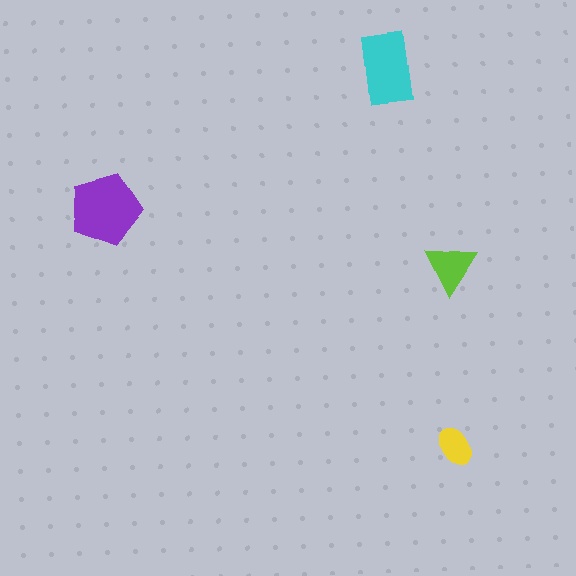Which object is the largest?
The purple pentagon.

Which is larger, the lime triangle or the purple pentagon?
The purple pentagon.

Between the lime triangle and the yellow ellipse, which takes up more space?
The lime triangle.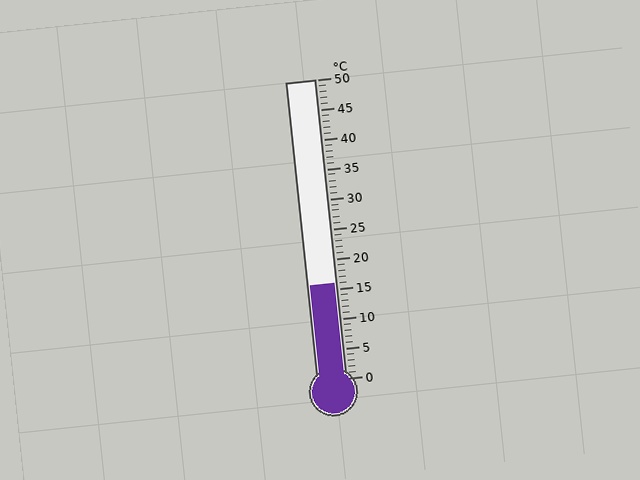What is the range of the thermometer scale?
The thermometer scale ranges from 0°C to 50°C.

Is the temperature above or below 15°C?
The temperature is above 15°C.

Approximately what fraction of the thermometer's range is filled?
The thermometer is filled to approximately 30% of its range.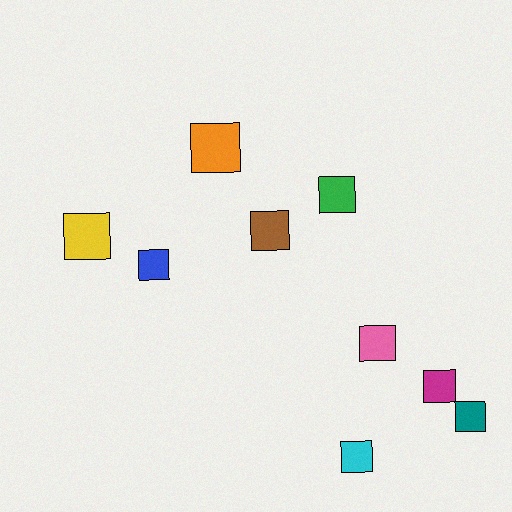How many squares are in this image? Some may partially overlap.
There are 9 squares.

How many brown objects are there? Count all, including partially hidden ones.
There is 1 brown object.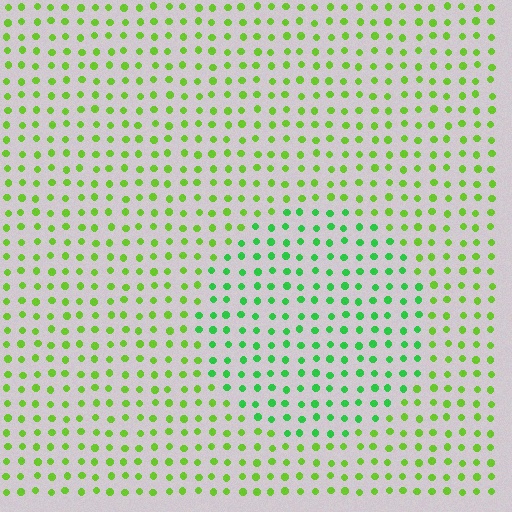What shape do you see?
I see a circle.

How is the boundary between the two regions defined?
The boundary is defined purely by a slight shift in hue (about 33 degrees). Spacing, size, and orientation are identical on both sides.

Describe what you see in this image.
The image is filled with small lime elements in a uniform arrangement. A circle-shaped region is visible where the elements are tinted to a slightly different hue, forming a subtle color boundary.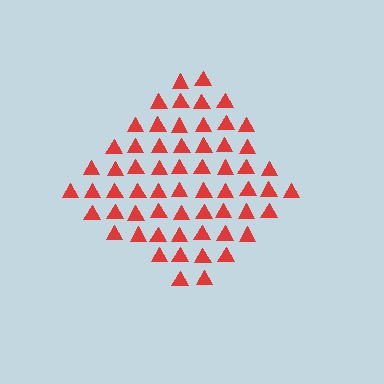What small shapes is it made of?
It is made of small triangles.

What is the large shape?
The large shape is a diamond.